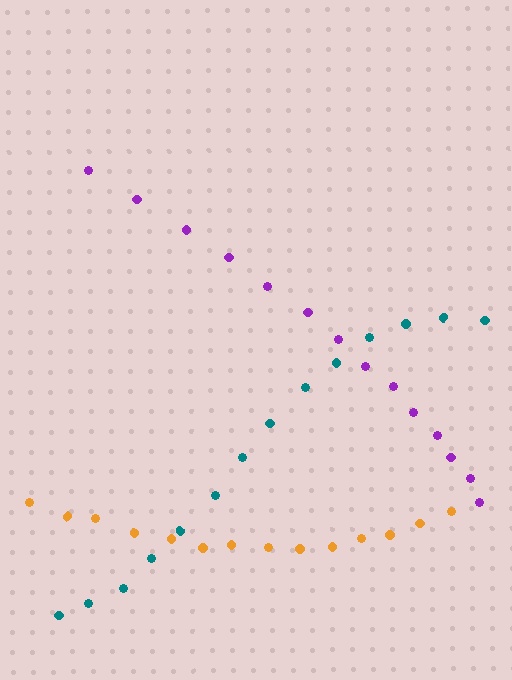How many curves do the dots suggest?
There are 3 distinct paths.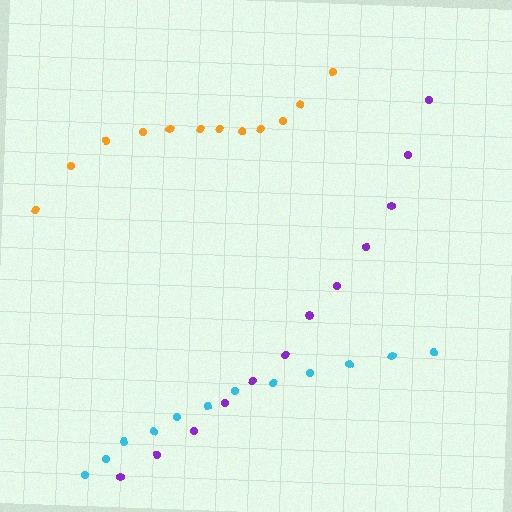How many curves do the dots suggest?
There are 3 distinct paths.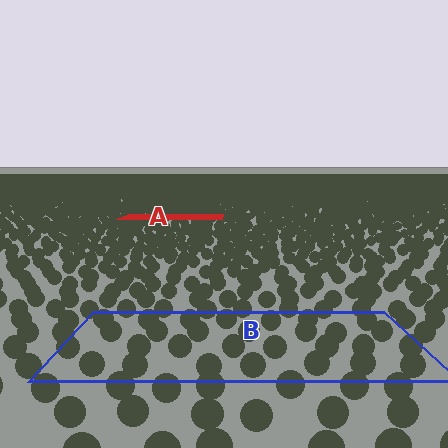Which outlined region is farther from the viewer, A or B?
Region A is farther from the viewer — the texture elements inside it appear smaller and more densely packed.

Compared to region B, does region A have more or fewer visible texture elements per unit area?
Region A has more texture elements per unit area — they are packed more densely because it is farther away.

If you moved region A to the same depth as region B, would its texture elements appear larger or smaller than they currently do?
They would appear larger. At a closer depth, the same texture elements are projected at a bigger on-screen size.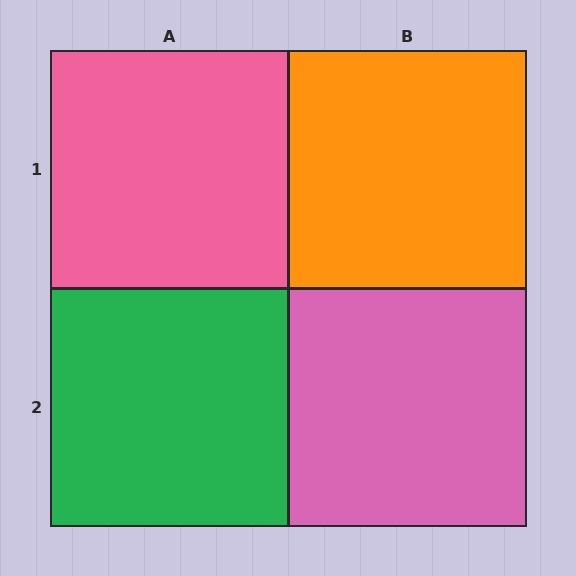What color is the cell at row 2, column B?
Pink.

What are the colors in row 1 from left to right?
Pink, orange.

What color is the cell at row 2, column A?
Green.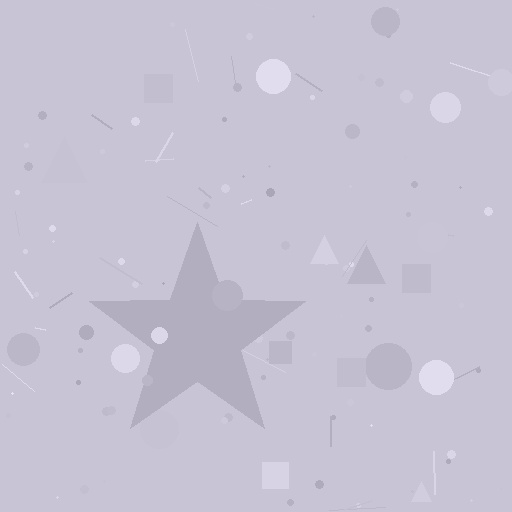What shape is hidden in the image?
A star is hidden in the image.